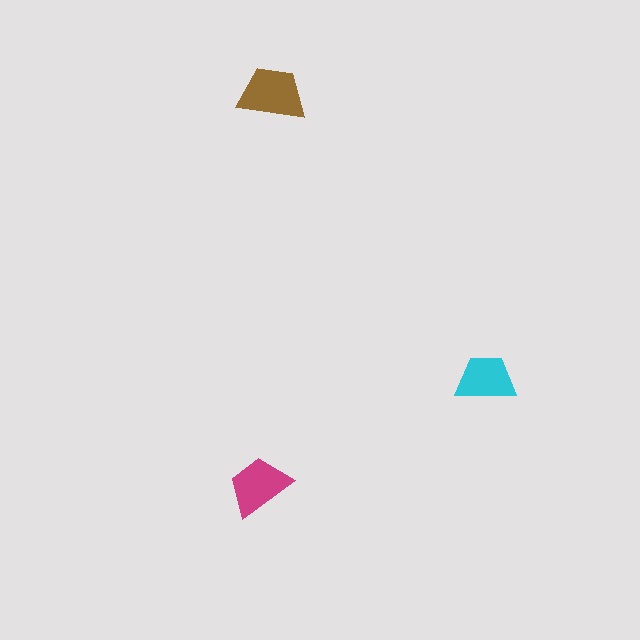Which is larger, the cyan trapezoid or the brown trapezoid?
The brown one.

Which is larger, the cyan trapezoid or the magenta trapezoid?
The magenta one.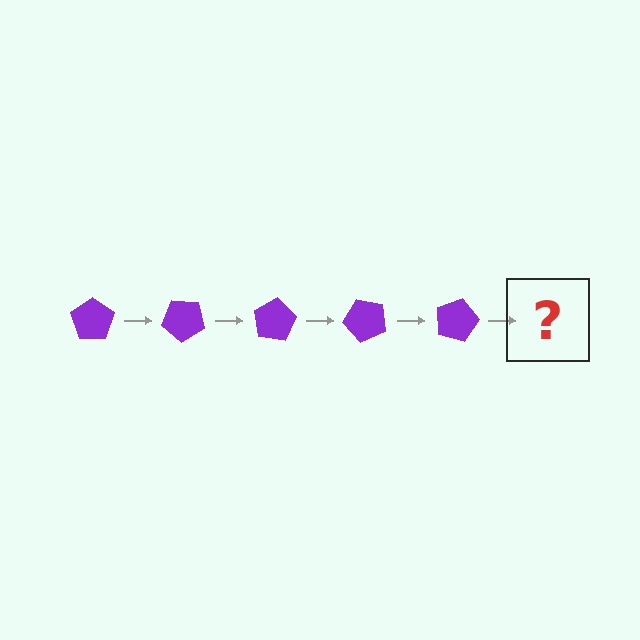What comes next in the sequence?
The next element should be a purple pentagon rotated 200 degrees.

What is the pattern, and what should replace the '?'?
The pattern is that the pentagon rotates 40 degrees each step. The '?' should be a purple pentagon rotated 200 degrees.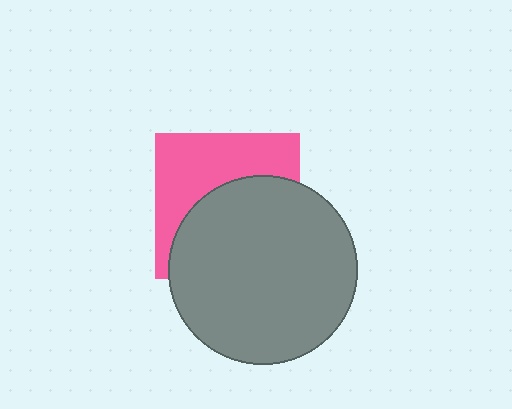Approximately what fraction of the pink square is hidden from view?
Roughly 56% of the pink square is hidden behind the gray circle.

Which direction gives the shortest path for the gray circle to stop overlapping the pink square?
Moving down gives the shortest separation.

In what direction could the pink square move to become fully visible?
The pink square could move up. That would shift it out from behind the gray circle entirely.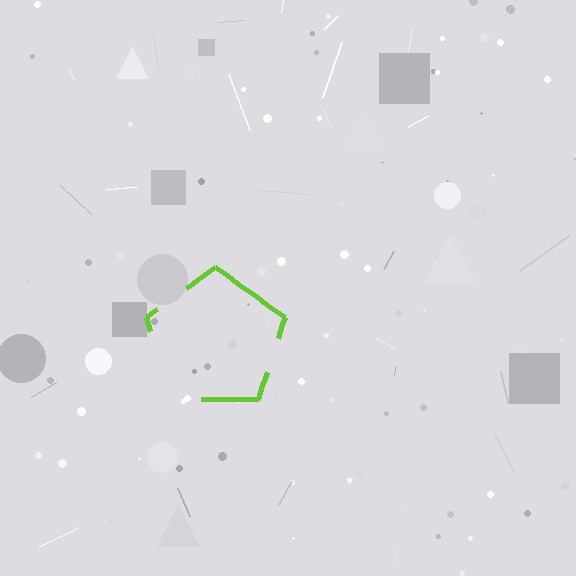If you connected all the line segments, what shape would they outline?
They would outline a pentagon.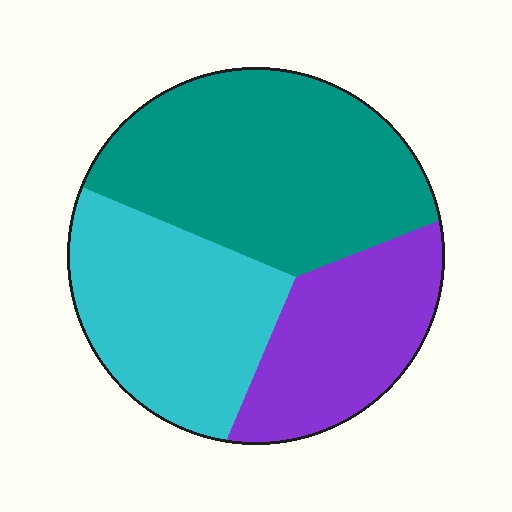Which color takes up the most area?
Teal, at roughly 45%.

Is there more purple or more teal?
Teal.